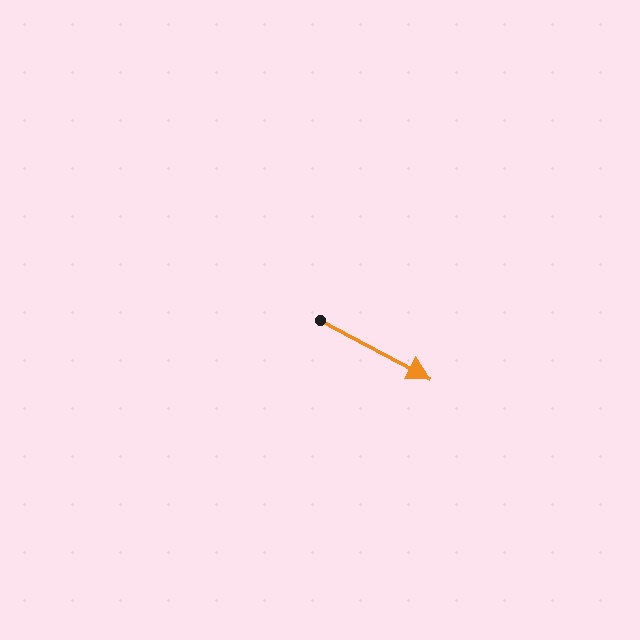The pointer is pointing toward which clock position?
Roughly 4 o'clock.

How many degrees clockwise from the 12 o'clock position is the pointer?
Approximately 118 degrees.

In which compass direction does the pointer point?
Southeast.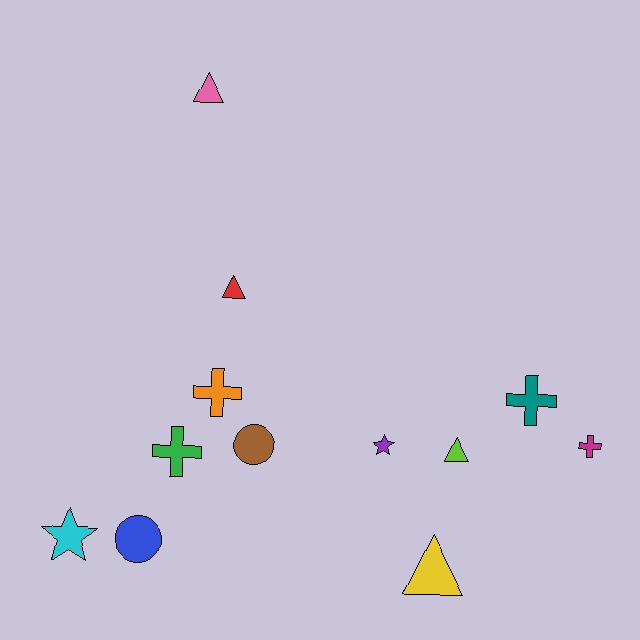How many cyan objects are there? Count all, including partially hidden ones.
There is 1 cyan object.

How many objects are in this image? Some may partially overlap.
There are 12 objects.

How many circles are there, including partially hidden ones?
There are 2 circles.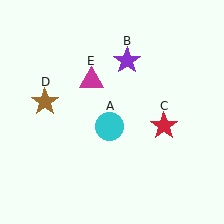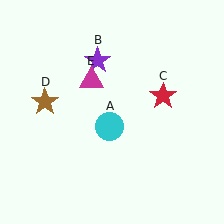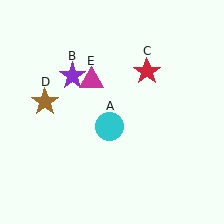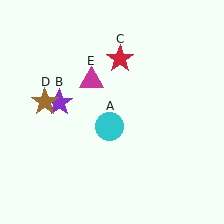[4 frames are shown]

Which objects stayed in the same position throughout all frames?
Cyan circle (object A) and brown star (object D) and magenta triangle (object E) remained stationary.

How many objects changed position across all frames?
2 objects changed position: purple star (object B), red star (object C).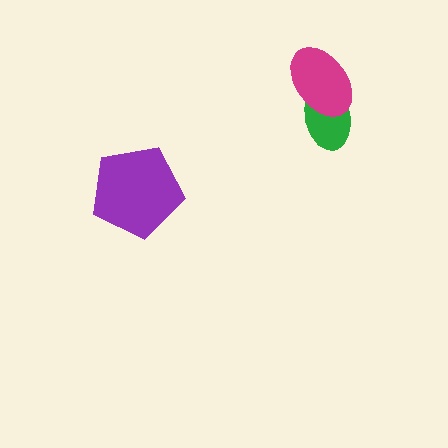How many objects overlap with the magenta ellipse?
1 object overlaps with the magenta ellipse.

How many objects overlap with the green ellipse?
1 object overlaps with the green ellipse.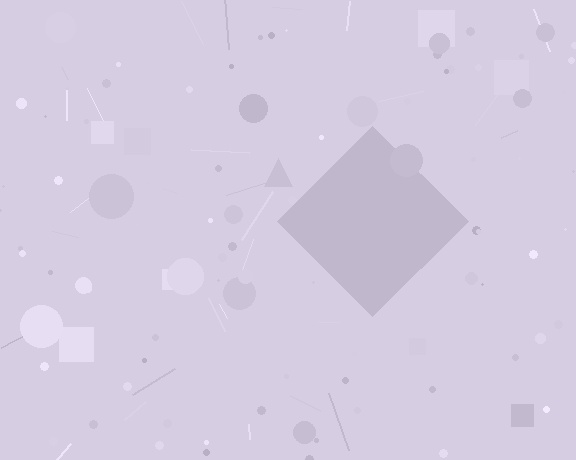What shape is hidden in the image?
A diamond is hidden in the image.